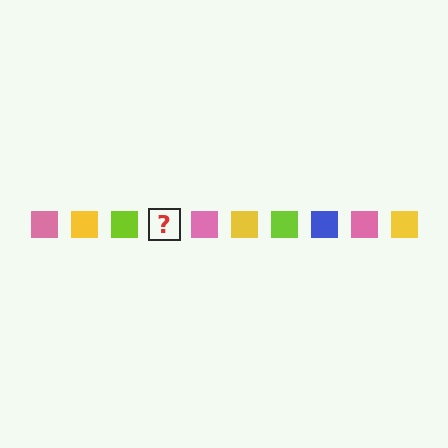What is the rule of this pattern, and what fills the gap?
The rule is that the pattern cycles through pink, yellow, lime, blue squares. The gap should be filled with a blue square.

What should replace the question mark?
The question mark should be replaced with a blue square.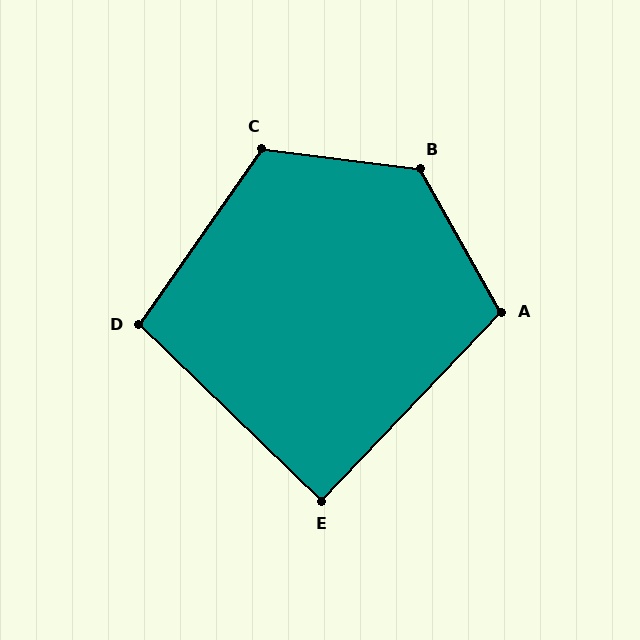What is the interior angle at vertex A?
Approximately 107 degrees (obtuse).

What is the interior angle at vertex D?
Approximately 99 degrees (obtuse).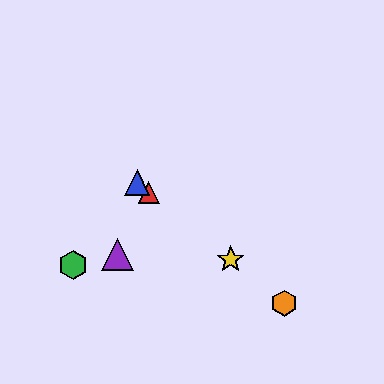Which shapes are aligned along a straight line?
The red triangle, the blue triangle, the yellow star, the orange hexagon are aligned along a straight line.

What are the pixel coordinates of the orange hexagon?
The orange hexagon is at (284, 303).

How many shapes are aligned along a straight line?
4 shapes (the red triangle, the blue triangle, the yellow star, the orange hexagon) are aligned along a straight line.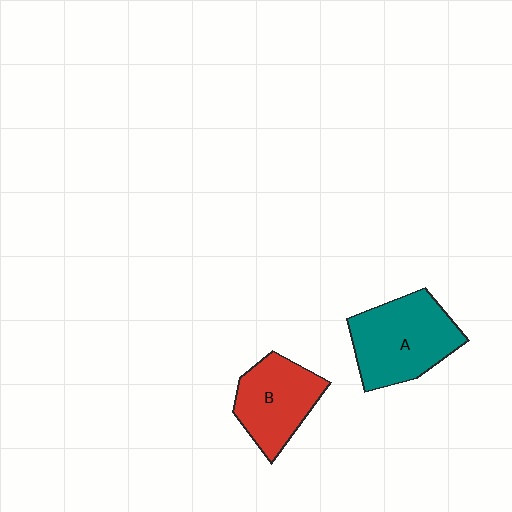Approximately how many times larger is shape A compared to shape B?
Approximately 1.3 times.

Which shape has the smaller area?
Shape B (red).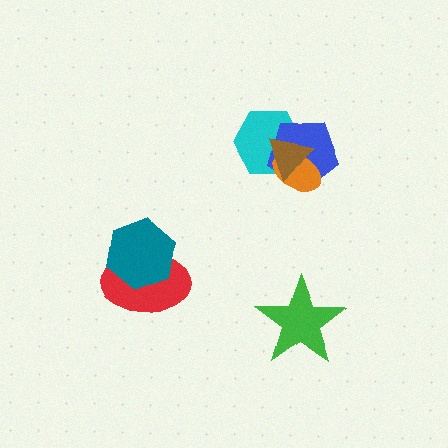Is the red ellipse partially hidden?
Yes, it is partially covered by another shape.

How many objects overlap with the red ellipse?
1 object overlaps with the red ellipse.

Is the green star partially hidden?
No, no other shape covers it.